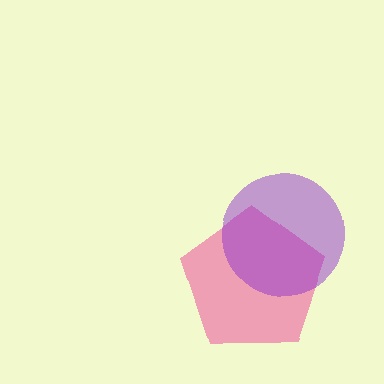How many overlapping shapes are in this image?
There are 2 overlapping shapes in the image.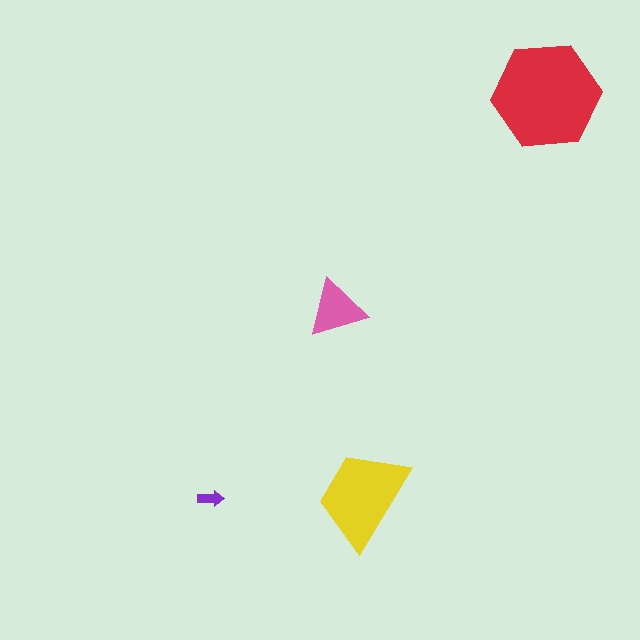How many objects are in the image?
There are 4 objects in the image.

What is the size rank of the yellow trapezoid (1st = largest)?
2nd.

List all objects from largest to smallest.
The red hexagon, the yellow trapezoid, the pink triangle, the purple arrow.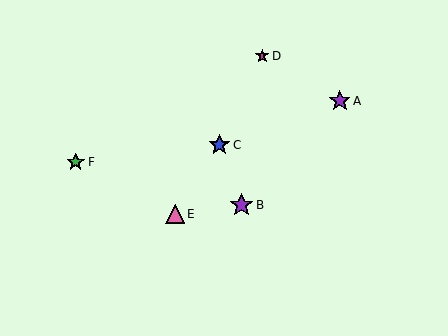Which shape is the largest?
The purple star (labeled B) is the largest.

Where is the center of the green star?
The center of the green star is at (76, 162).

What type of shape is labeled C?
Shape C is a blue star.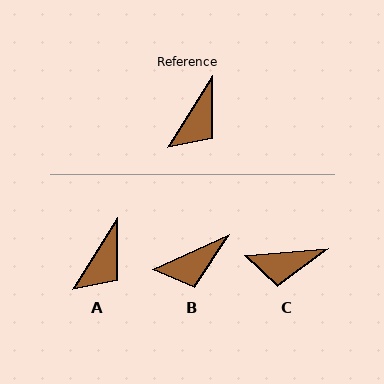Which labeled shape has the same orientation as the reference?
A.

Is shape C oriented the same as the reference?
No, it is off by about 54 degrees.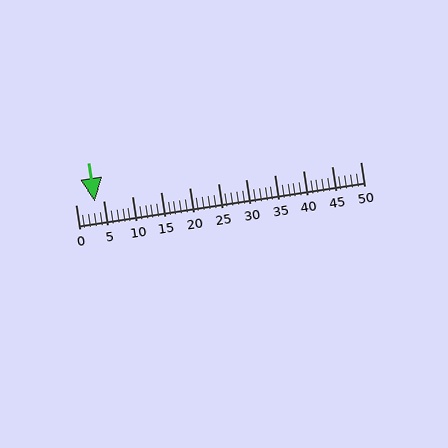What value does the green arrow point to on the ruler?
The green arrow points to approximately 3.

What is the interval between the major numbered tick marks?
The major tick marks are spaced 5 units apart.